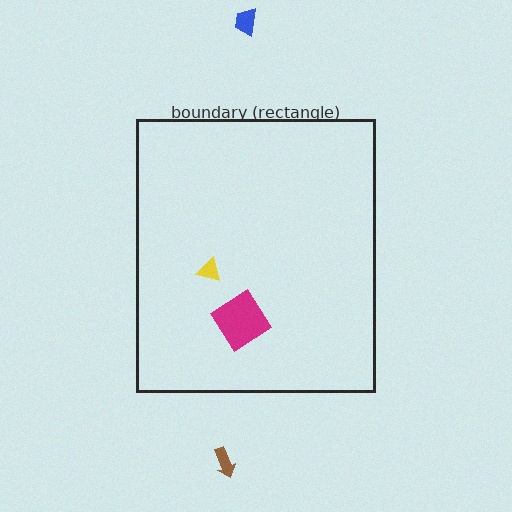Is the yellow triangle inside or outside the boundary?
Inside.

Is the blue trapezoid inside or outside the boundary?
Outside.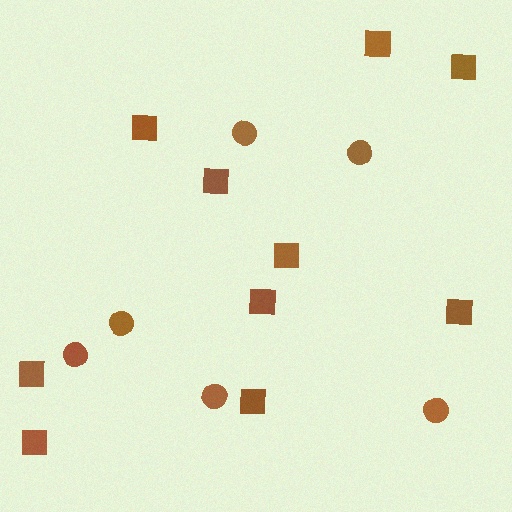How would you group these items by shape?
There are 2 groups: one group of squares (10) and one group of circles (6).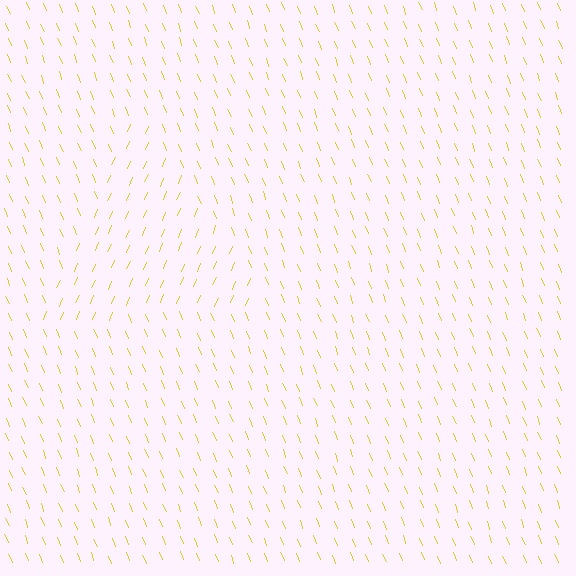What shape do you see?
I see a triangle.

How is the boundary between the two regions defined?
The boundary is defined purely by a change in line orientation (approximately 45 degrees difference). All lines are the same color and thickness.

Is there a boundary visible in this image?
Yes, there is a texture boundary formed by a change in line orientation.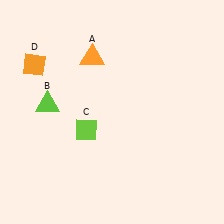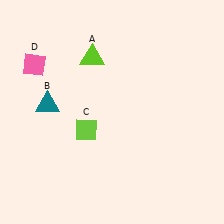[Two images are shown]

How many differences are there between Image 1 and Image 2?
There are 3 differences between the two images.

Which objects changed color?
A changed from orange to lime. B changed from lime to teal. D changed from orange to pink.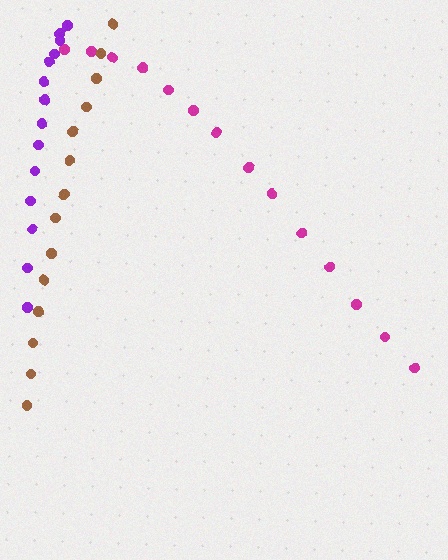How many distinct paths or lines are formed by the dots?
There are 3 distinct paths.